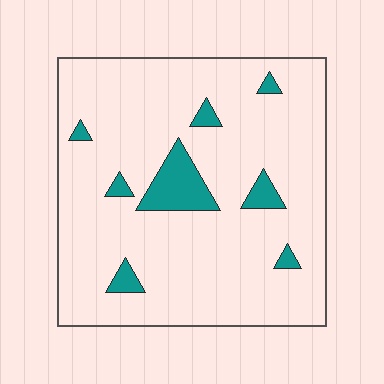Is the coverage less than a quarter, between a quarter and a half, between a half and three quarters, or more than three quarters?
Less than a quarter.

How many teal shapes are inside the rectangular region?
8.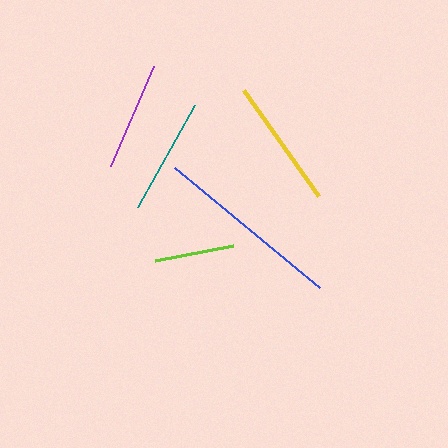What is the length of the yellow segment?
The yellow segment is approximately 130 pixels long.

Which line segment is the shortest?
The lime line is the shortest at approximately 80 pixels.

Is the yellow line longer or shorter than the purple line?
The yellow line is longer than the purple line.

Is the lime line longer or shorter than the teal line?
The teal line is longer than the lime line.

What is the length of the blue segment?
The blue segment is approximately 188 pixels long.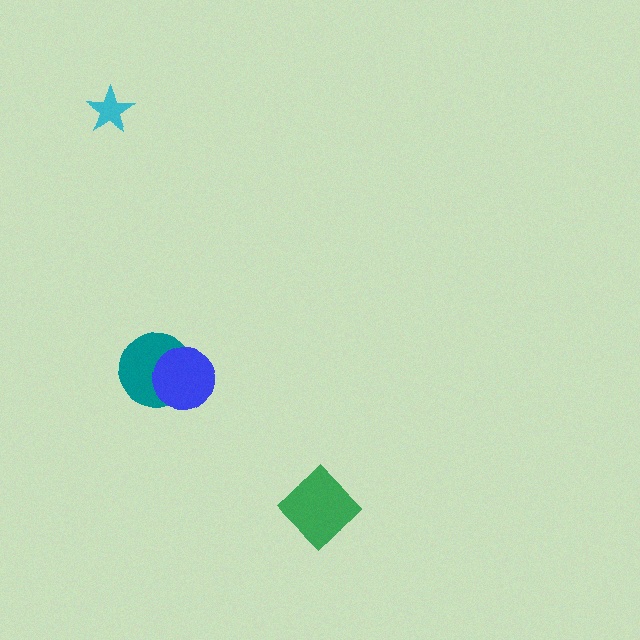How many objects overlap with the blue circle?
1 object overlaps with the blue circle.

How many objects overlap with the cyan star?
0 objects overlap with the cyan star.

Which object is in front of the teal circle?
The blue circle is in front of the teal circle.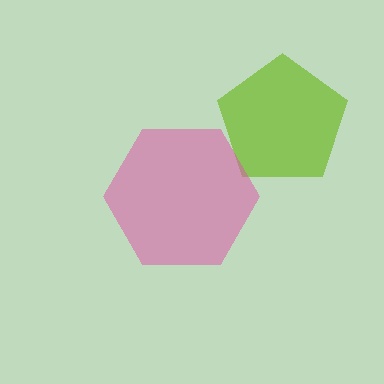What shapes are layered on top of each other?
The layered shapes are: a lime pentagon, a pink hexagon.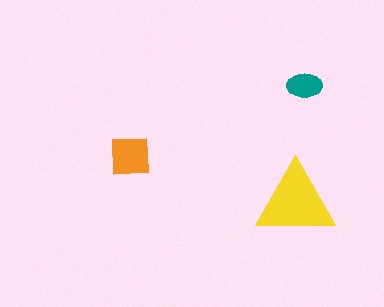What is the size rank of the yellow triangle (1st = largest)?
1st.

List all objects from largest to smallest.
The yellow triangle, the orange square, the teal ellipse.